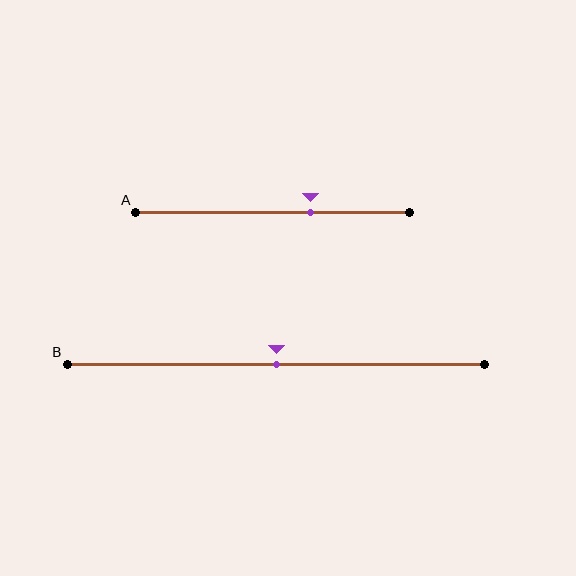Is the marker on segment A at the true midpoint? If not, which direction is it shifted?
No, the marker on segment A is shifted to the right by about 14% of the segment length.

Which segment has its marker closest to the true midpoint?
Segment B has its marker closest to the true midpoint.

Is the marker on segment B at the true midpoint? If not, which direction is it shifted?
Yes, the marker on segment B is at the true midpoint.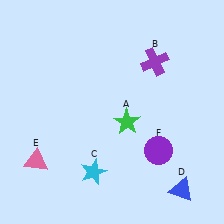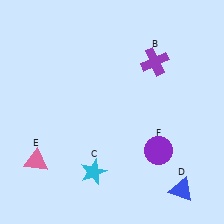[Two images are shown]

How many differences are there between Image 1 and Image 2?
There is 1 difference between the two images.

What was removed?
The green star (A) was removed in Image 2.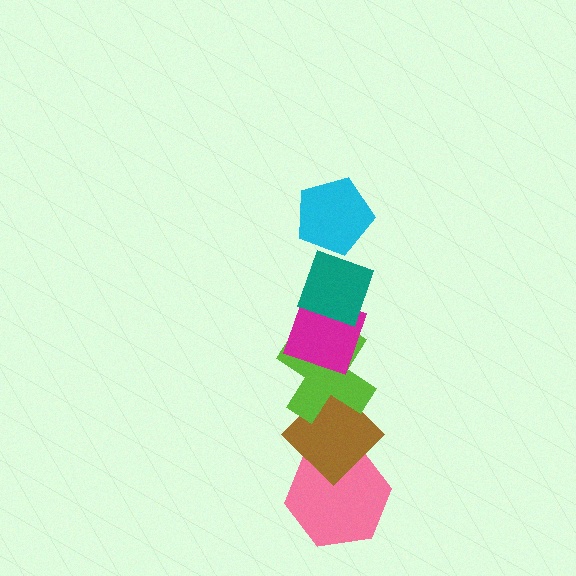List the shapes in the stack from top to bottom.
From top to bottom: the cyan pentagon, the teal diamond, the magenta diamond, the lime cross, the brown diamond, the pink hexagon.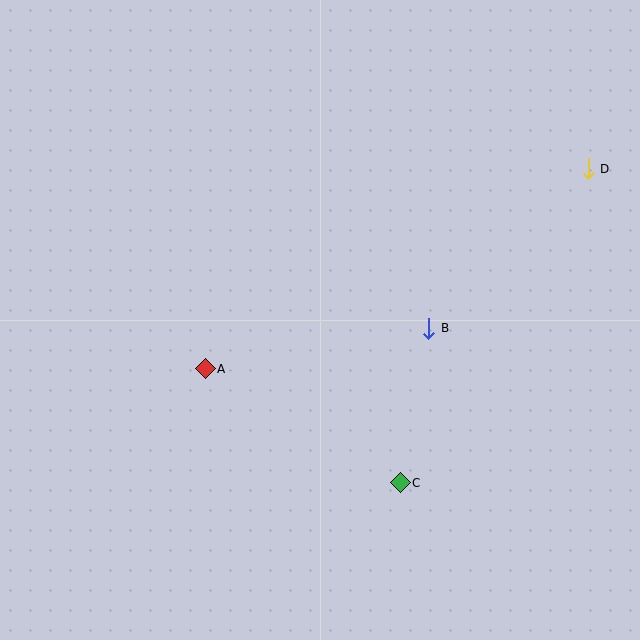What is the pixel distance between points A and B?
The distance between A and B is 227 pixels.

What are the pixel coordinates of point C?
Point C is at (400, 483).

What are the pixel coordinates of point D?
Point D is at (588, 169).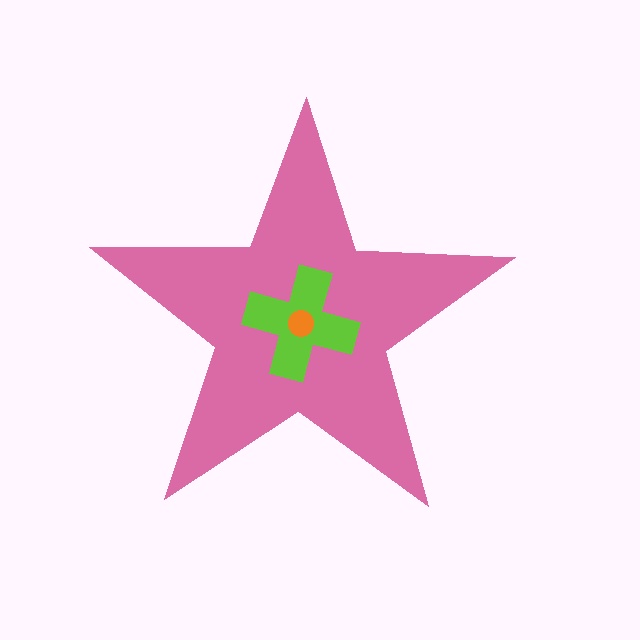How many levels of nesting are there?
3.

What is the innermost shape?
The orange circle.